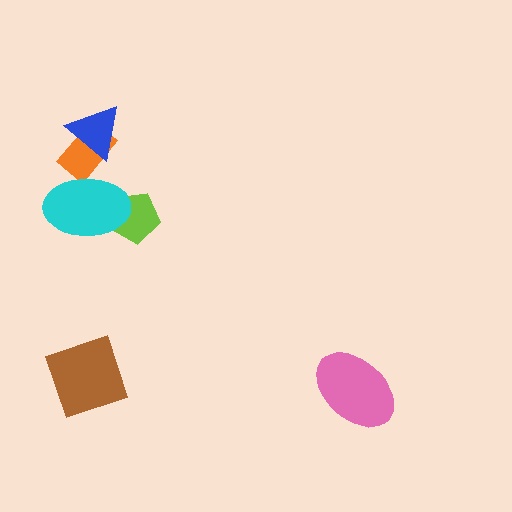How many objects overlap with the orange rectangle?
2 objects overlap with the orange rectangle.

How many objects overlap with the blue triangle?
1 object overlaps with the blue triangle.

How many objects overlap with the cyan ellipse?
2 objects overlap with the cyan ellipse.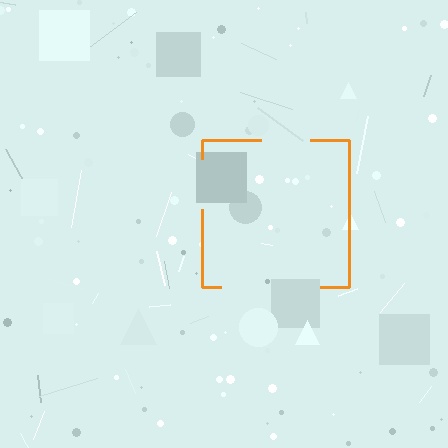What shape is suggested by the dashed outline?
The dashed outline suggests a square.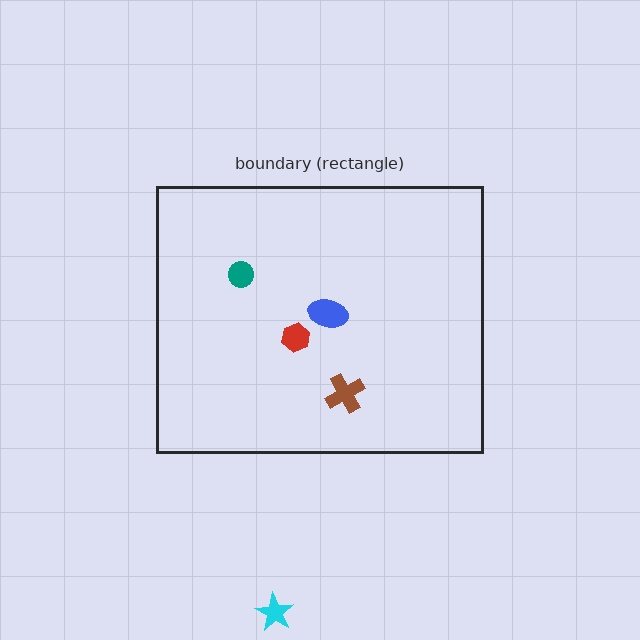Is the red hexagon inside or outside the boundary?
Inside.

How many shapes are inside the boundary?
4 inside, 1 outside.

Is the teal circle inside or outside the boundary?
Inside.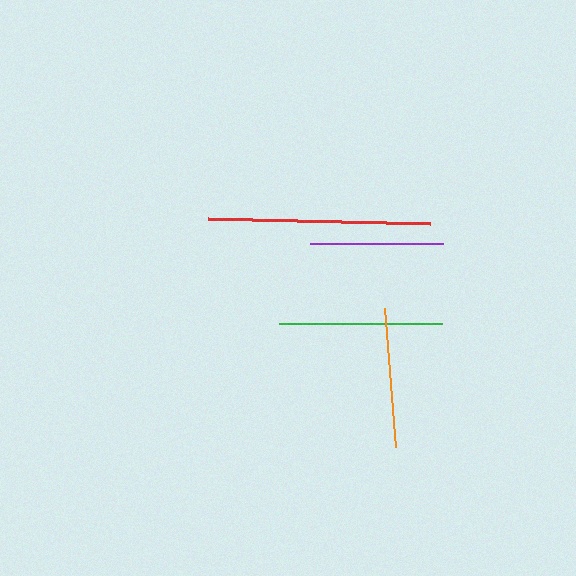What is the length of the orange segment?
The orange segment is approximately 139 pixels long.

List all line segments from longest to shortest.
From longest to shortest: red, green, orange, purple.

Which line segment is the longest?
The red line is the longest at approximately 222 pixels.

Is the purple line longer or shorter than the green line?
The green line is longer than the purple line.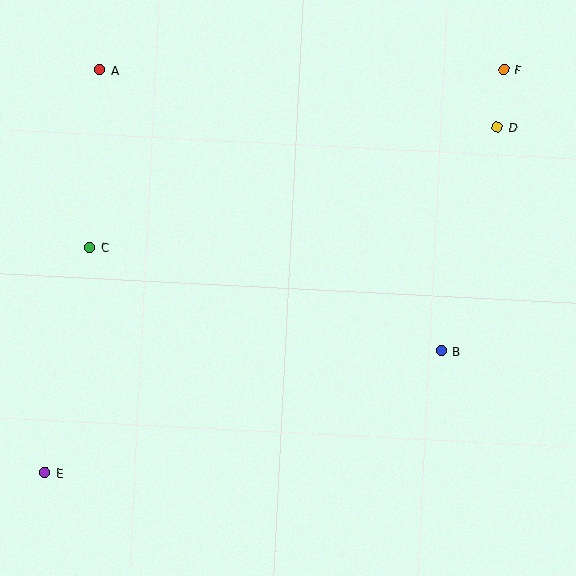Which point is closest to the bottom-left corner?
Point E is closest to the bottom-left corner.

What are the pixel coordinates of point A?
Point A is at (100, 70).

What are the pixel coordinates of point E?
Point E is at (45, 472).